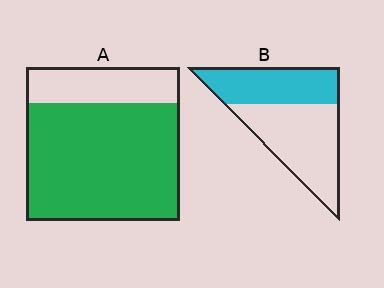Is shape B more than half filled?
No.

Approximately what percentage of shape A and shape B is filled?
A is approximately 75% and B is approximately 40%.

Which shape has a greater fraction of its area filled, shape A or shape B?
Shape A.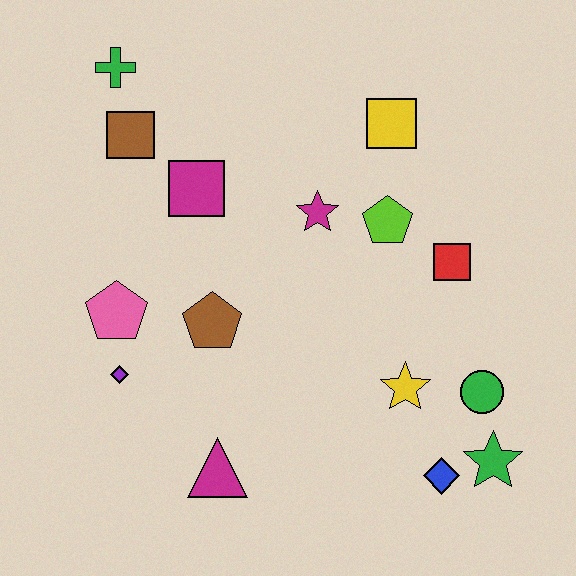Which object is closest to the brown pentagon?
The pink pentagon is closest to the brown pentagon.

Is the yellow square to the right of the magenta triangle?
Yes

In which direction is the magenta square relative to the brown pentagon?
The magenta square is above the brown pentagon.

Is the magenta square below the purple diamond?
No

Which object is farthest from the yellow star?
The green cross is farthest from the yellow star.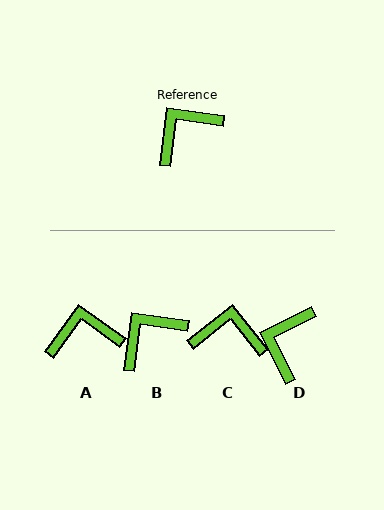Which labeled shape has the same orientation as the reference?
B.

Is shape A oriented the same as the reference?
No, it is off by about 28 degrees.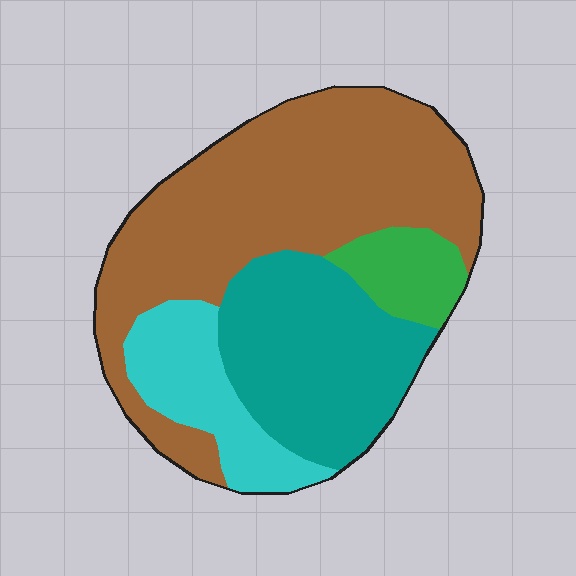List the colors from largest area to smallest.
From largest to smallest: brown, teal, cyan, green.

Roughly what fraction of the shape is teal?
Teal takes up about one quarter (1/4) of the shape.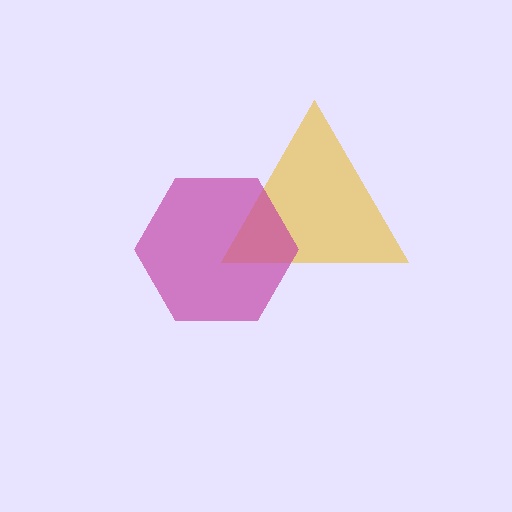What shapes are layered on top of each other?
The layered shapes are: a yellow triangle, a magenta hexagon.